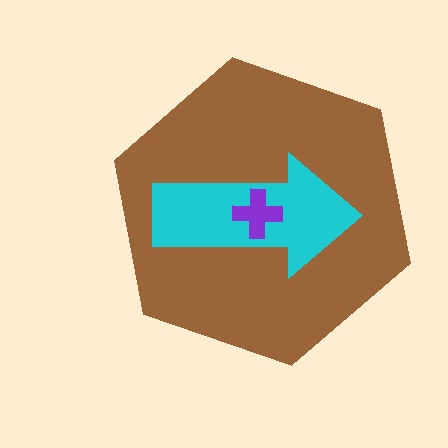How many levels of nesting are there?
3.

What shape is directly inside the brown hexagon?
The cyan arrow.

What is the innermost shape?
The purple cross.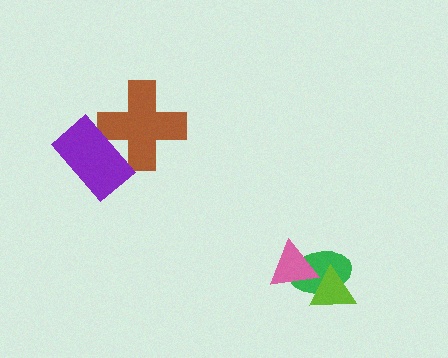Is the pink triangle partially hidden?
Yes, it is partially covered by another shape.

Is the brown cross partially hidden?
Yes, it is partially covered by another shape.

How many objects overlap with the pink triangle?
2 objects overlap with the pink triangle.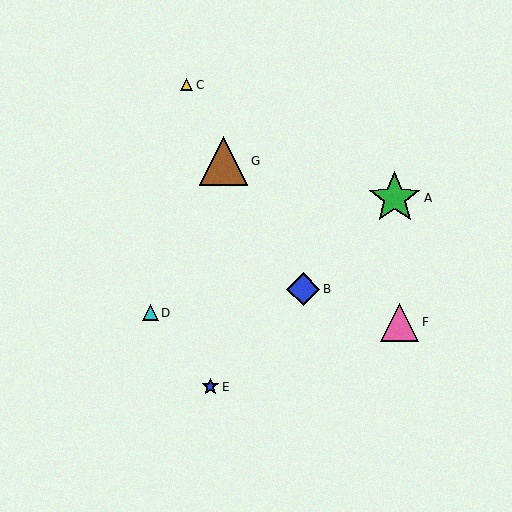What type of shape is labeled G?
Shape G is a brown triangle.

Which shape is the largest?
The green star (labeled A) is the largest.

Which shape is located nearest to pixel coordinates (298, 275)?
The blue diamond (labeled B) at (303, 289) is nearest to that location.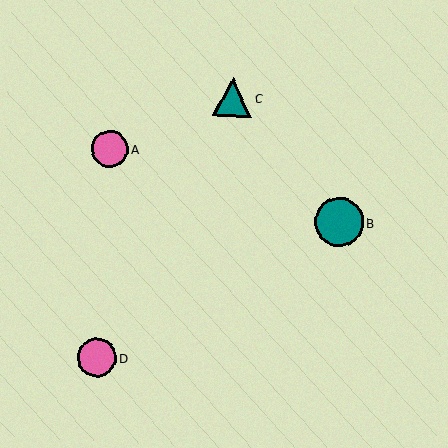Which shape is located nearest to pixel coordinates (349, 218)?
The teal circle (labeled B) at (339, 222) is nearest to that location.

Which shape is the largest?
The teal circle (labeled B) is the largest.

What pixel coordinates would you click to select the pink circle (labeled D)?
Click at (97, 358) to select the pink circle D.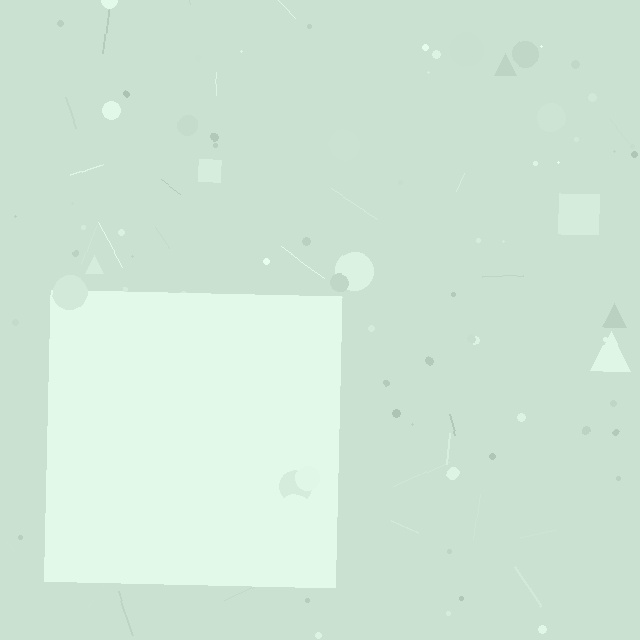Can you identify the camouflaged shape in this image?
The camouflaged shape is a square.